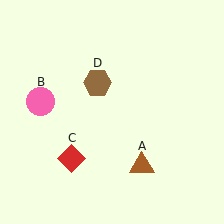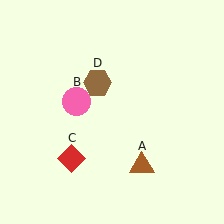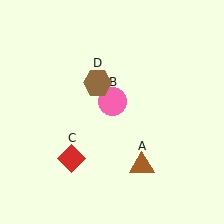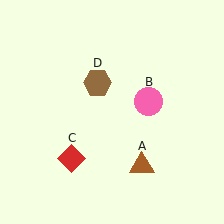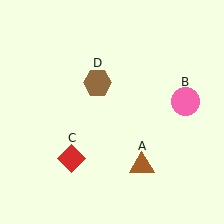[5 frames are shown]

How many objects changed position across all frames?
1 object changed position: pink circle (object B).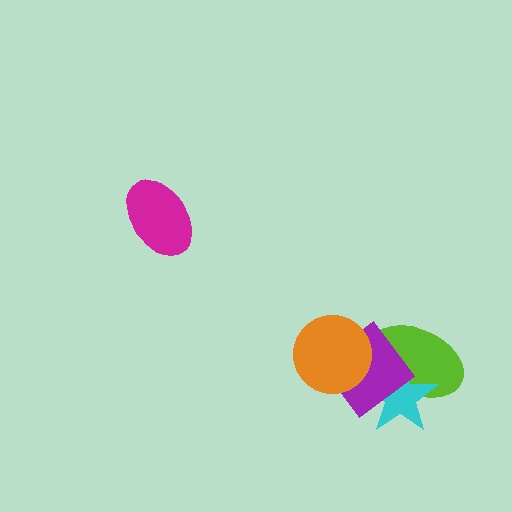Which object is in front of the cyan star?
The purple diamond is in front of the cyan star.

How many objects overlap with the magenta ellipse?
0 objects overlap with the magenta ellipse.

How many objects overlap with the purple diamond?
3 objects overlap with the purple diamond.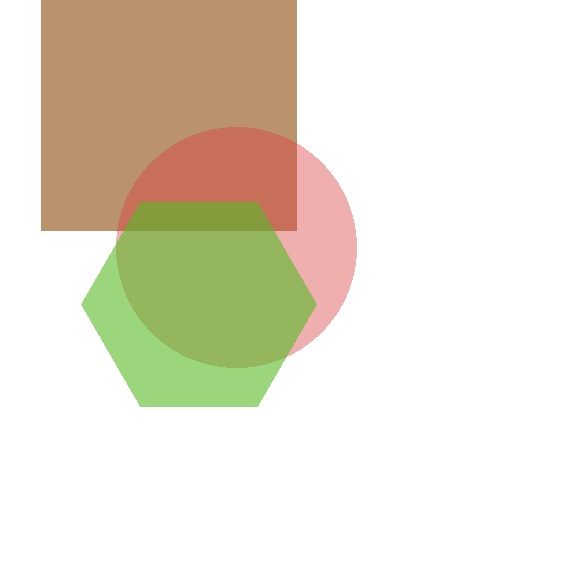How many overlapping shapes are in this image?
There are 3 overlapping shapes in the image.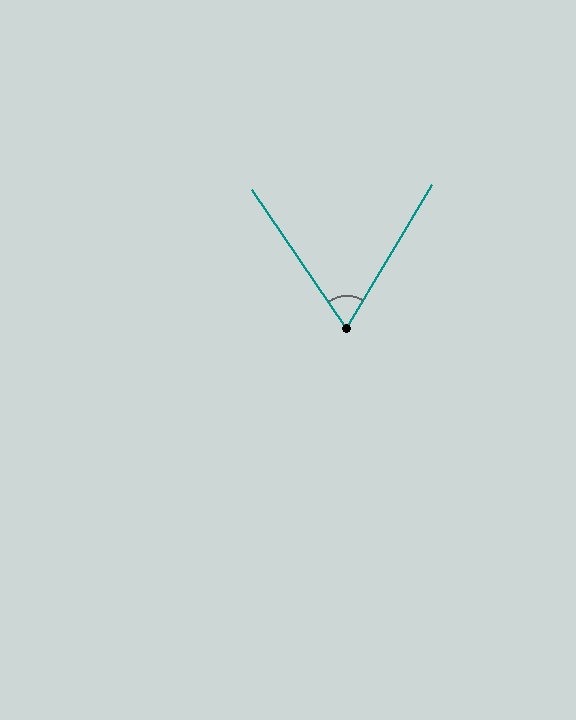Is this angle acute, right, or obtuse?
It is acute.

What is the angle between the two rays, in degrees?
Approximately 65 degrees.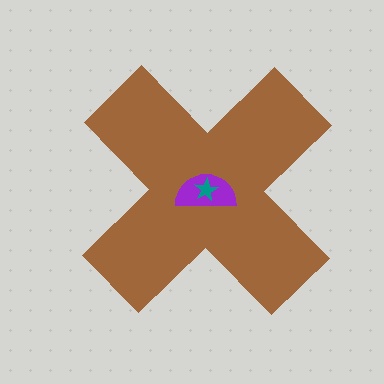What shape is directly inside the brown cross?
The purple semicircle.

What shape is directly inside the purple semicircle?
The teal star.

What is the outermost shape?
The brown cross.